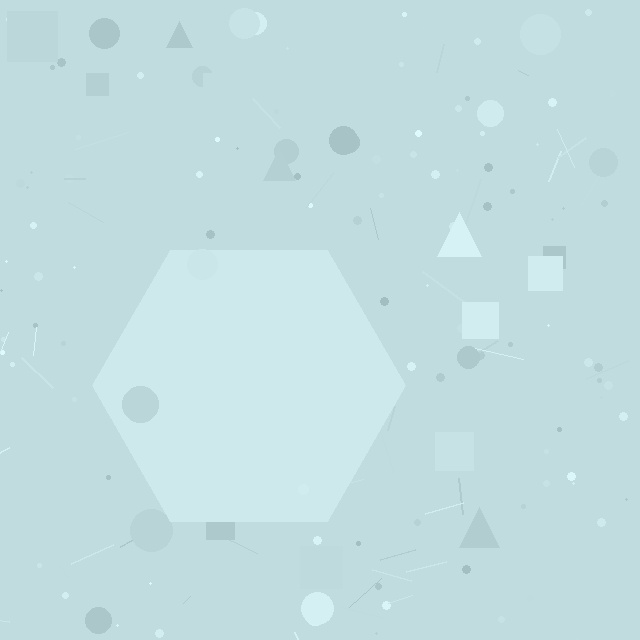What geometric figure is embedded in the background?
A hexagon is embedded in the background.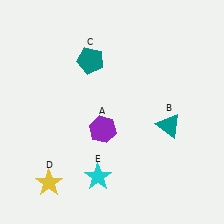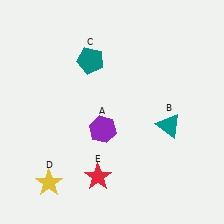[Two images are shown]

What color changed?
The star (E) changed from cyan in Image 1 to red in Image 2.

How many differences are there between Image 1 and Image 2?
There is 1 difference between the two images.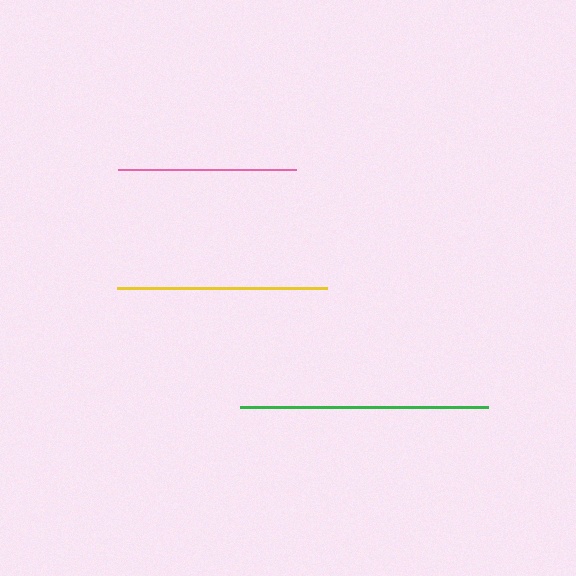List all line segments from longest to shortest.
From longest to shortest: green, yellow, pink.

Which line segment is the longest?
The green line is the longest at approximately 248 pixels.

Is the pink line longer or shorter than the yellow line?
The yellow line is longer than the pink line.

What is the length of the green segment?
The green segment is approximately 248 pixels long.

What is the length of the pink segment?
The pink segment is approximately 178 pixels long.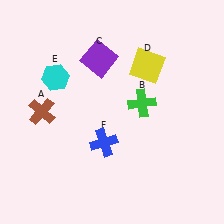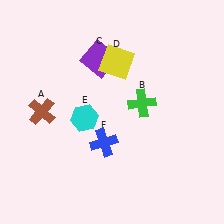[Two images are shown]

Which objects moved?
The objects that moved are: the yellow square (D), the cyan hexagon (E).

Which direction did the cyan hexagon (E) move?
The cyan hexagon (E) moved down.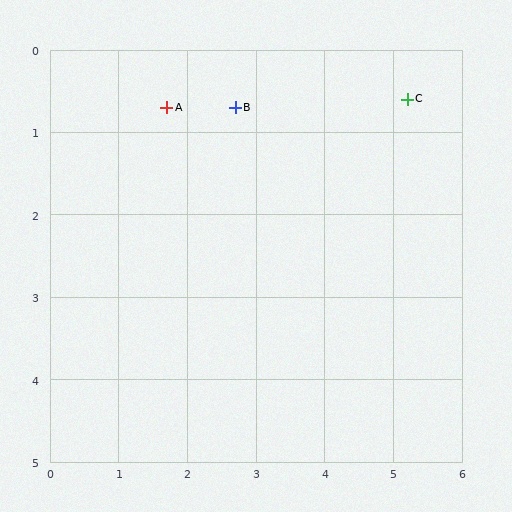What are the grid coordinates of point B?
Point B is at approximately (2.7, 0.7).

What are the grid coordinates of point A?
Point A is at approximately (1.7, 0.7).